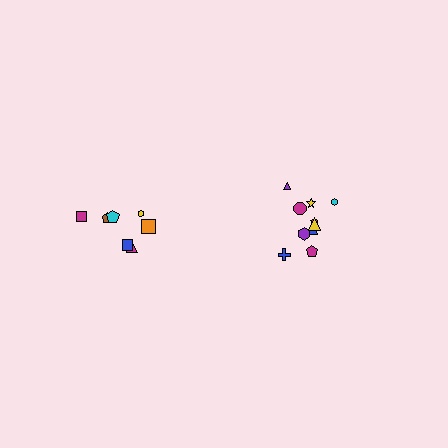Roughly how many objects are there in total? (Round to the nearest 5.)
Roughly 15 objects in total.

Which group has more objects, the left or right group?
The right group.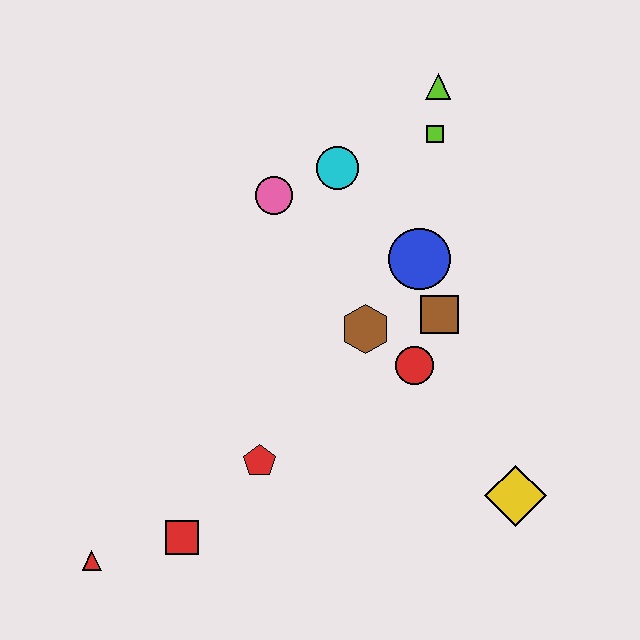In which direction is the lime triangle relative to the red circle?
The lime triangle is above the red circle.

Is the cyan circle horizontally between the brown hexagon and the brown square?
No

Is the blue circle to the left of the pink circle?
No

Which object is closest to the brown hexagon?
The red circle is closest to the brown hexagon.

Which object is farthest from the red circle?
The red triangle is farthest from the red circle.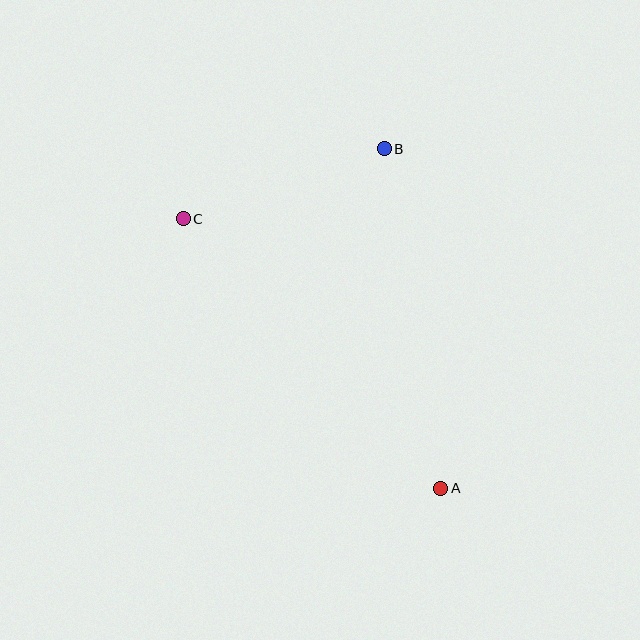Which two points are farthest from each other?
Points A and C are farthest from each other.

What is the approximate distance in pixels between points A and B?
The distance between A and B is approximately 344 pixels.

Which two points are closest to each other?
Points B and C are closest to each other.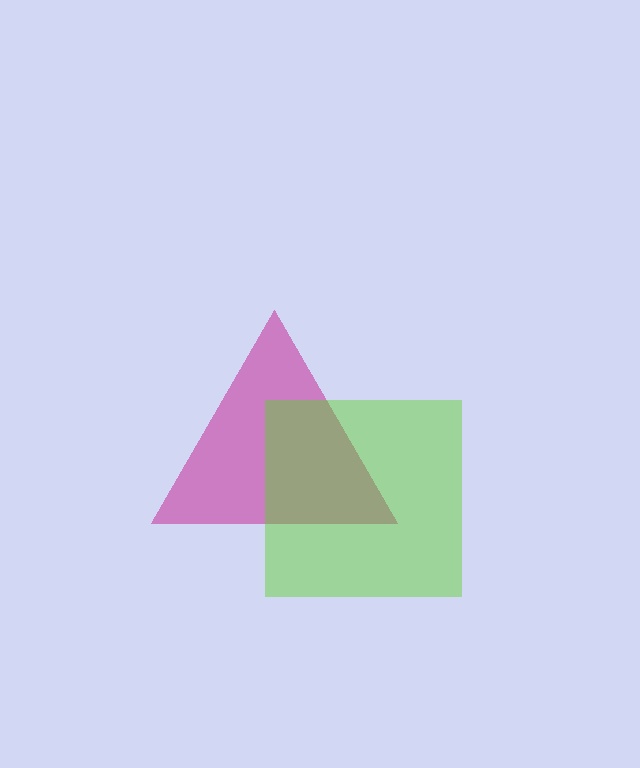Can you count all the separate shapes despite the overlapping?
Yes, there are 2 separate shapes.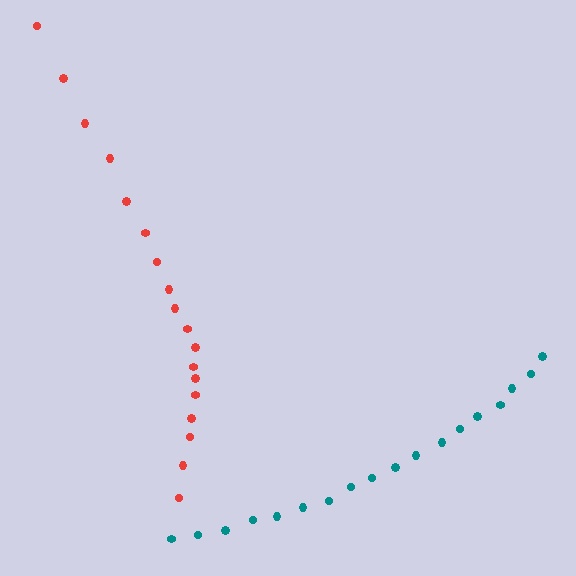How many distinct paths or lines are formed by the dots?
There are 2 distinct paths.